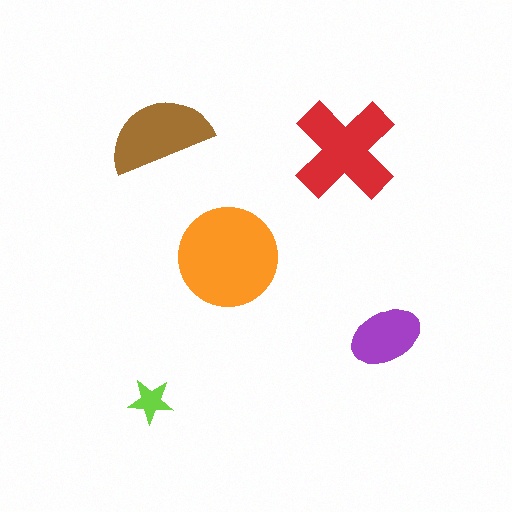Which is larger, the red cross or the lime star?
The red cross.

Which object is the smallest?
The lime star.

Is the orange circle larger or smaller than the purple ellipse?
Larger.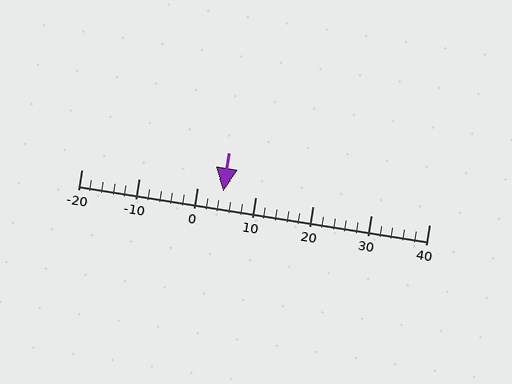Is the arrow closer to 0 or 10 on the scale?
The arrow is closer to 0.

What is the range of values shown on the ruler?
The ruler shows values from -20 to 40.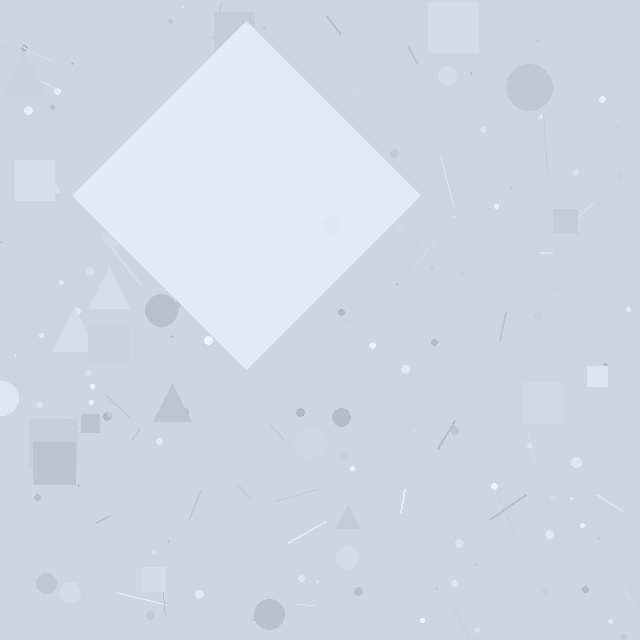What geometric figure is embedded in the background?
A diamond is embedded in the background.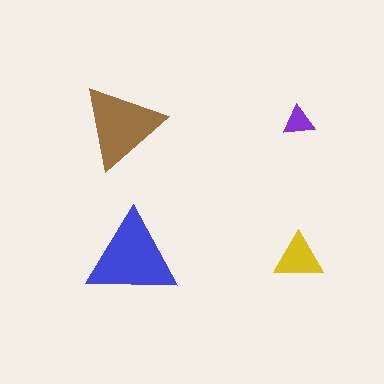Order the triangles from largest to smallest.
the blue one, the brown one, the yellow one, the purple one.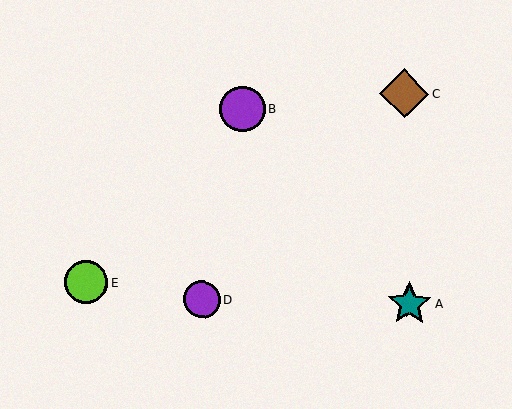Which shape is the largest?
The brown diamond (labeled C) is the largest.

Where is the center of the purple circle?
The center of the purple circle is at (202, 300).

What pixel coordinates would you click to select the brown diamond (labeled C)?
Click at (404, 94) to select the brown diamond C.